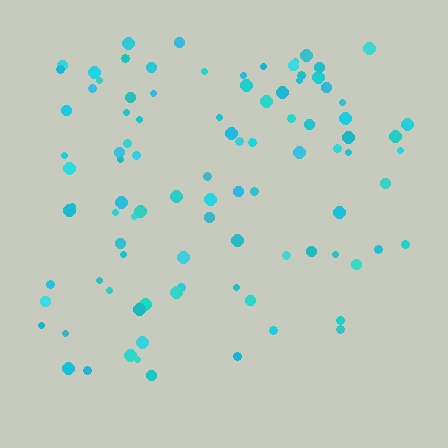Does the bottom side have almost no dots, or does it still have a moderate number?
Still a moderate number, just noticeably fewer than the top.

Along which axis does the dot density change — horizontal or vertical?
Vertical.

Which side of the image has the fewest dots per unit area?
The bottom.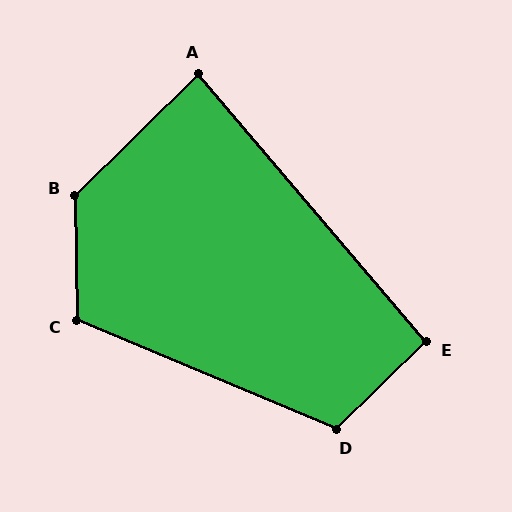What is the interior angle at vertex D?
Approximately 113 degrees (obtuse).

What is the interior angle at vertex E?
Approximately 94 degrees (approximately right).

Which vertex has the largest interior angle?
B, at approximately 134 degrees.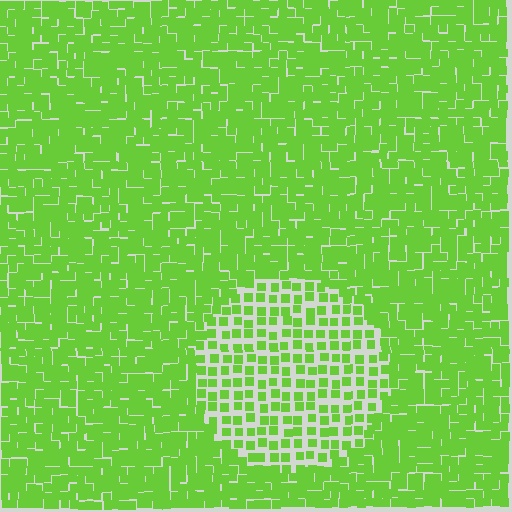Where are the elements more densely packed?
The elements are more densely packed outside the circle boundary.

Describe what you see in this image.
The image contains small lime elements arranged at two different densities. A circle-shaped region is visible where the elements are less densely packed than the surrounding area.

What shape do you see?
I see a circle.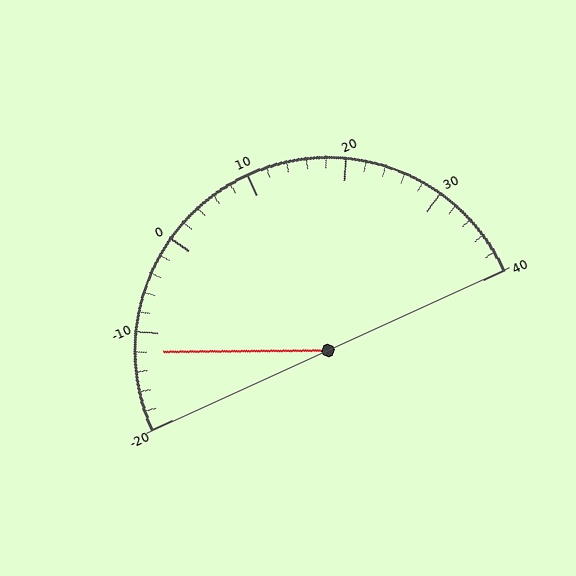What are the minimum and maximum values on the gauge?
The gauge ranges from -20 to 40.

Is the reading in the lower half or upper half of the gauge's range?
The reading is in the lower half of the range (-20 to 40).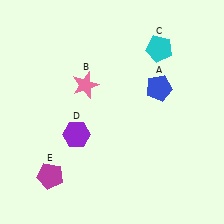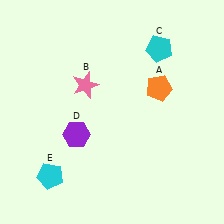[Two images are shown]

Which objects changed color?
A changed from blue to orange. E changed from magenta to cyan.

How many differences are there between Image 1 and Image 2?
There are 2 differences between the two images.